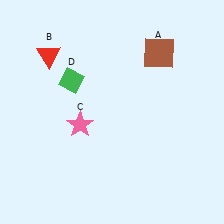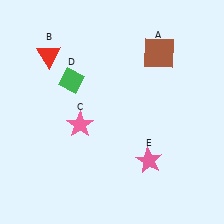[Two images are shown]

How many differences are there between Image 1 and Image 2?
There is 1 difference between the two images.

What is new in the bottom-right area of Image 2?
A pink star (E) was added in the bottom-right area of Image 2.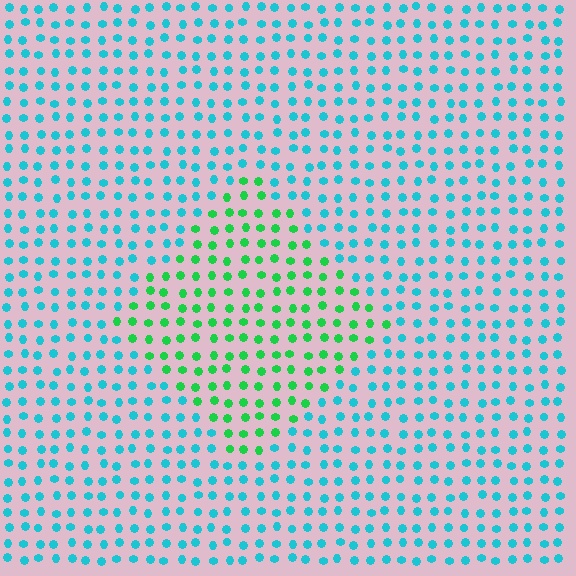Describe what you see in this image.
The image is filled with small cyan elements in a uniform arrangement. A diamond-shaped region is visible where the elements are tinted to a slightly different hue, forming a subtle color boundary.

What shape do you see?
I see a diamond.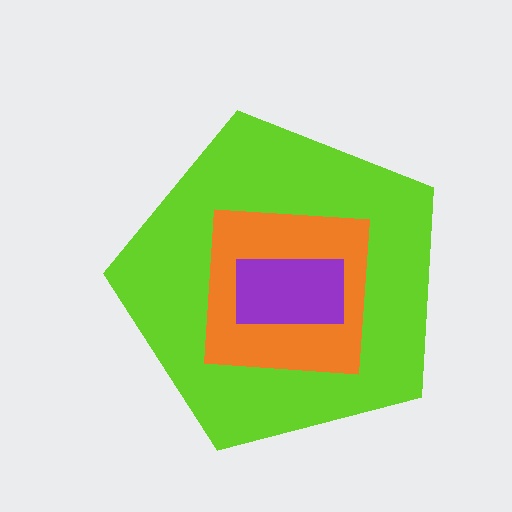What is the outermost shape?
The lime pentagon.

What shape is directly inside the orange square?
The purple rectangle.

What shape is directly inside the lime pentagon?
The orange square.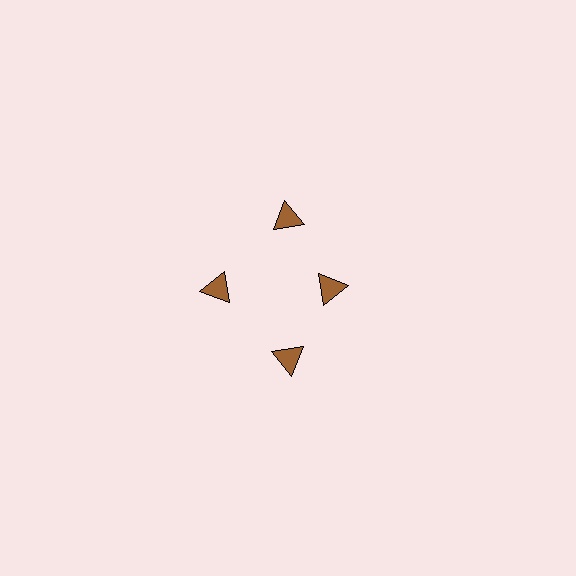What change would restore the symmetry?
The symmetry would be restored by moving it outward, back onto the ring so that all 4 triangles sit at equal angles and equal distance from the center.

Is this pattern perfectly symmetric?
No. The 4 brown triangles are arranged in a ring, but one element near the 3 o'clock position is pulled inward toward the center, breaking the 4-fold rotational symmetry.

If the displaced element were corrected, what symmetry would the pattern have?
It would have 4-fold rotational symmetry — the pattern would map onto itself every 90 degrees.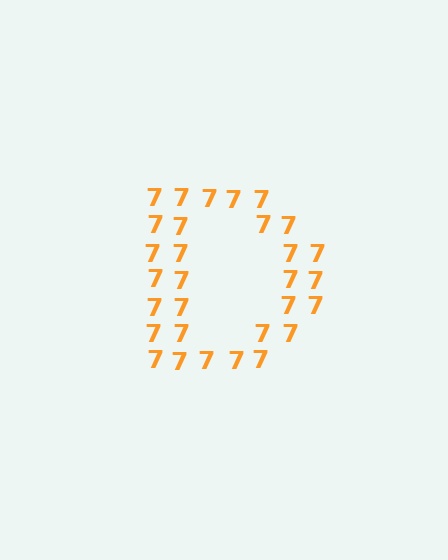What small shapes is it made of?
It is made of small digit 7's.